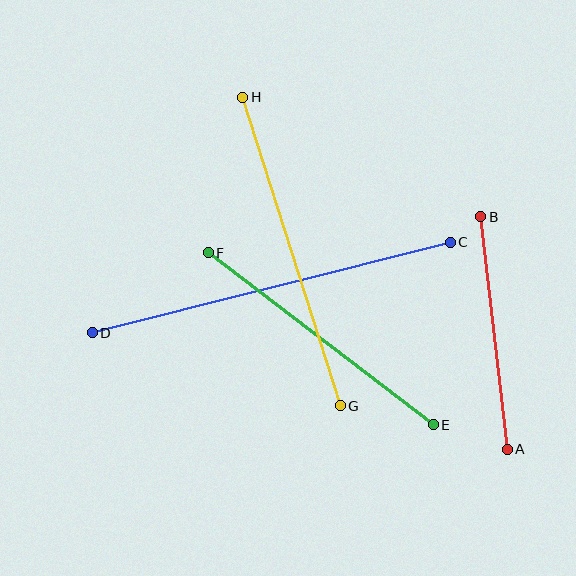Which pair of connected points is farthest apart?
Points C and D are farthest apart.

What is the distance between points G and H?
The distance is approximately 324 pixels.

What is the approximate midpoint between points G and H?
The midpoint is at approximately (292, 251) pixels.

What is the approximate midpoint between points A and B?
The midpoint is at approximately (494, 333) pixels.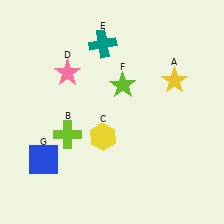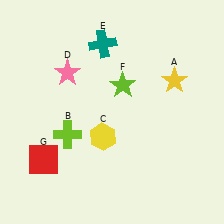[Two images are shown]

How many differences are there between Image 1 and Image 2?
There is 1 difference between the two images.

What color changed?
The square (G) changed from blue in Image 1 to red in Image 2.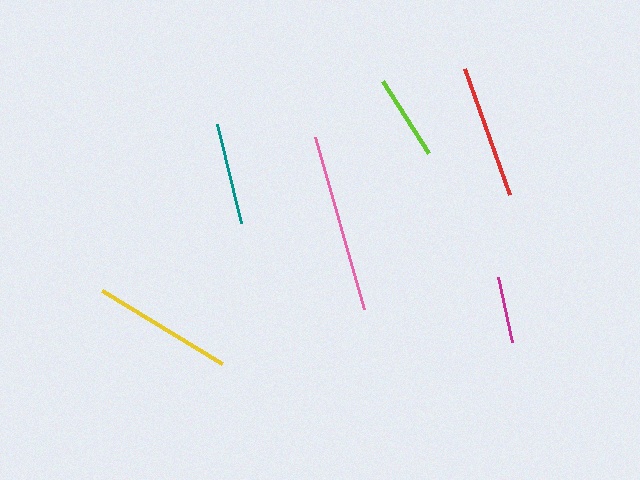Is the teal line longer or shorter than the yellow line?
The yellow line is longer than the teal line.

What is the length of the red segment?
The red segment is approximately 134 pixels long.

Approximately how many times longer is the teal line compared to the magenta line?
The teal line is approximately 1.5 times the length of the magenta line.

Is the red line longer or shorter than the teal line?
The red line is longer than the teal line.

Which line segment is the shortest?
The magenta line is the shortest at approximately 66 pixels.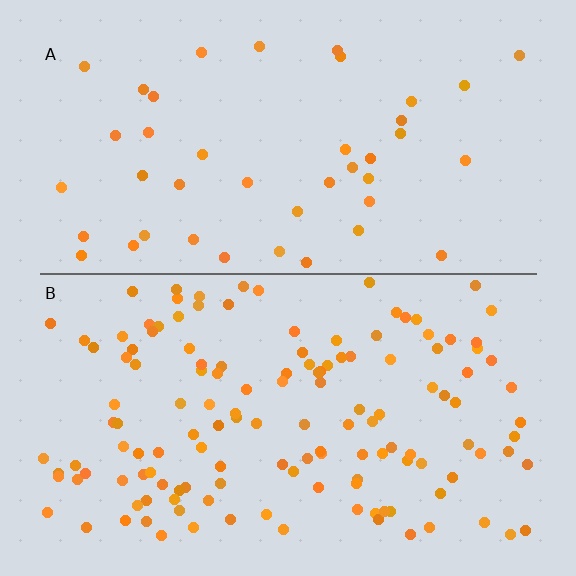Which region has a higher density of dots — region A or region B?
B (the bottom).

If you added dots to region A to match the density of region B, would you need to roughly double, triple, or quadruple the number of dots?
Approximately triple.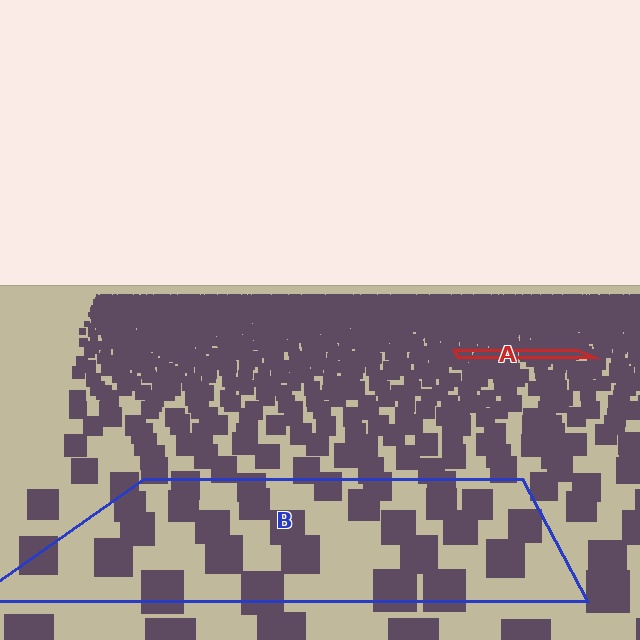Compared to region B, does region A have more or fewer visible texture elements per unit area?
Region A has more texture elements per unit area — they are packed more densely because it is farther away.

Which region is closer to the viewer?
Region B is closer. The texture elements there are larger and more spread out.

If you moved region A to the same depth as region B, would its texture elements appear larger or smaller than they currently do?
They would appear larger. At a closer depth, the same texture elements are projected at a bigger on-screen size.